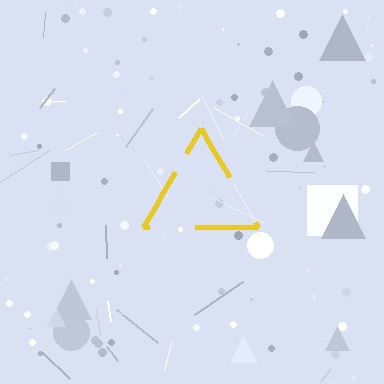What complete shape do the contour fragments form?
The contour fragments form a triangle.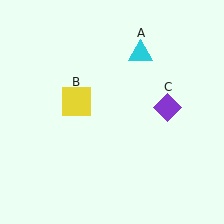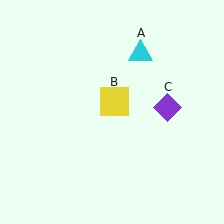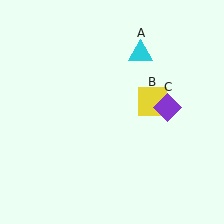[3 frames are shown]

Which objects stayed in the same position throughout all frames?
Cyan triangle (object A) and purple diamond (object C) remained stationary.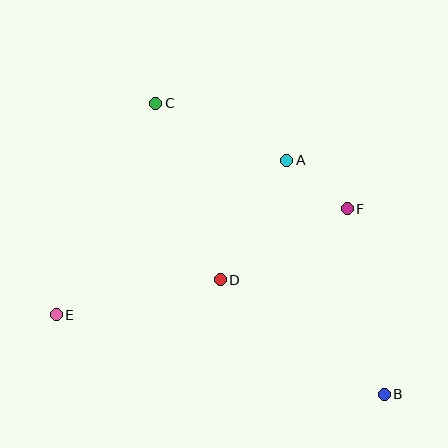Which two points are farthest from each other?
Points B and C are farthest from each other.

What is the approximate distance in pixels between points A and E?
The distance between A and E is approximately 278 pixels.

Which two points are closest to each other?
Points A and F are closest to each other.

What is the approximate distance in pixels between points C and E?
The distance between C and E is approximately 234 pixels.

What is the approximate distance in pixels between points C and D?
The distance between C and D is approximately 188 pixels.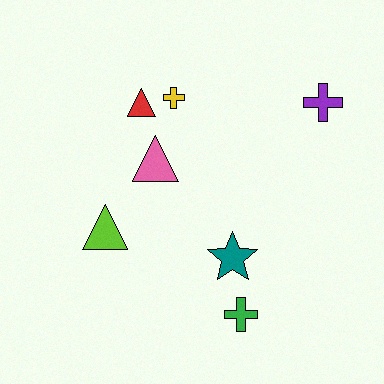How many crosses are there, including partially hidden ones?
There are 3 crosses.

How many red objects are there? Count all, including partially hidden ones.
There is 1 red object.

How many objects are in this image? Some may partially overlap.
There are 7 objects.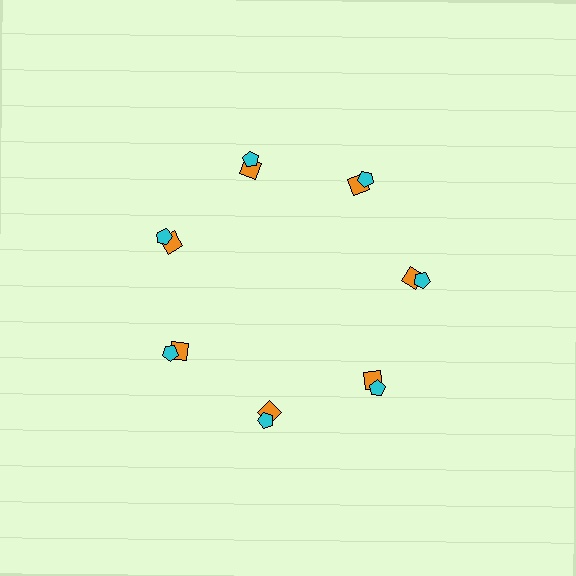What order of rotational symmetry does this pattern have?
This pattern has 7-fold rotational symmetry.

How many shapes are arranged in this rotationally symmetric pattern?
There are 14 shapes, arranged in 7 groups of 2.